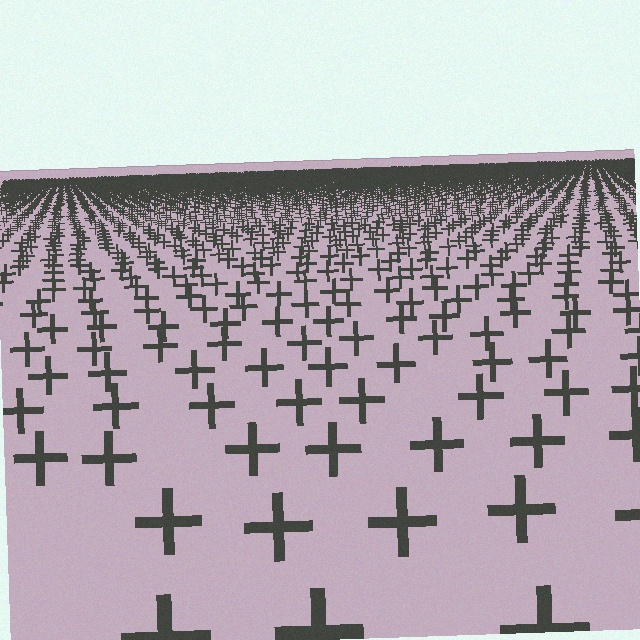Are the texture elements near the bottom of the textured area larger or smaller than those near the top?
Larger. Near the bottom, elements are closer to the viewer and appear at a bigger on-screen size.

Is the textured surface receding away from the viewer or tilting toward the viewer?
The surface is receding away from the viewer. Texture elements get smaller and denser toward the top.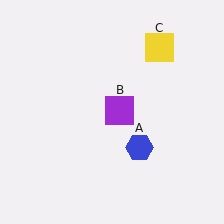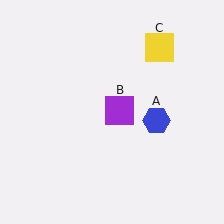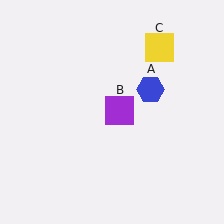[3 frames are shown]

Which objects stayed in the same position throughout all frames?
Purple square (object B) and yellow square (object C) remained stationary.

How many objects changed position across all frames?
1 object changed position: blue hexagon (object A).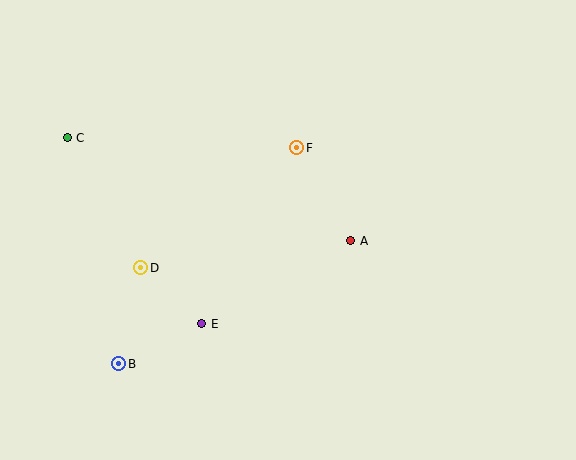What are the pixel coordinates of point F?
Point F is at (297, 148).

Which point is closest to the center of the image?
Point A at (351, 241) is closest to the center.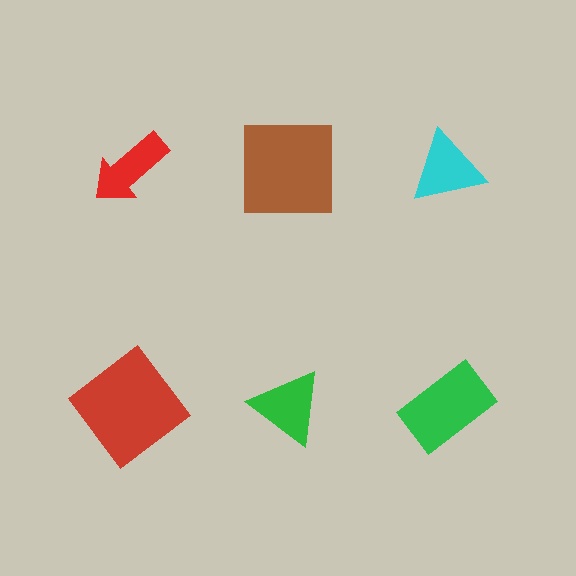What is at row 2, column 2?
A green triangle.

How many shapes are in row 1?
3 shapes.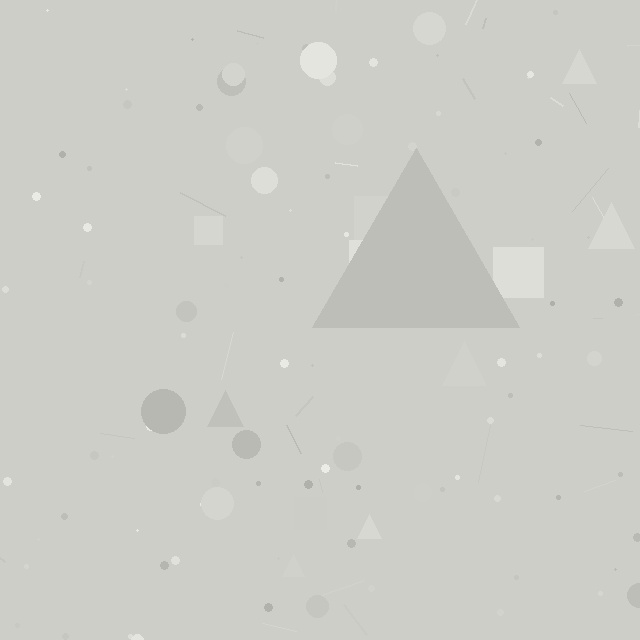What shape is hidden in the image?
A triangle is hidden in the image.